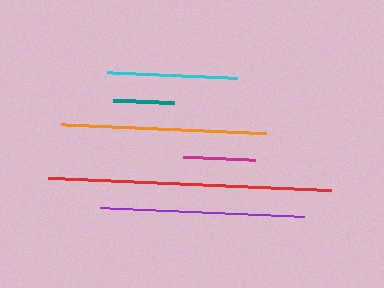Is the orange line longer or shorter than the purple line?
The orange line is longer than the purple line.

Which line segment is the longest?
The red line is the longest at approximately 282 pixels.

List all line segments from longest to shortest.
From longest to shortest: red, orange, purple, cyan, magenta, teal.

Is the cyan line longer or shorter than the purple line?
The purple line is longer than the cyan line.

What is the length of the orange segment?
The orange segment is approximately 205 pixels long.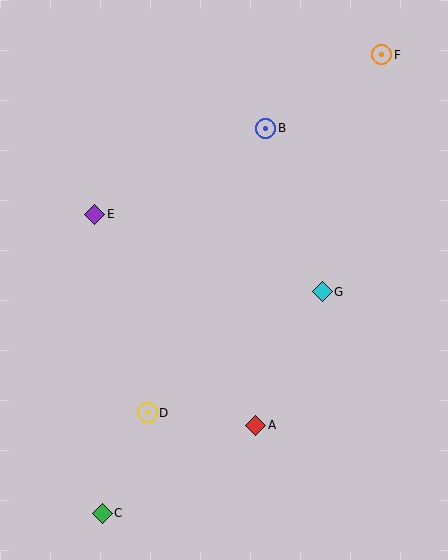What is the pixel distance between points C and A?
The distance between C and A is 177 pixels.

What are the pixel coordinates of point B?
Point B is at (266, 128).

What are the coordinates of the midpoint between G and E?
The midpoint between G and E is at (208, 253).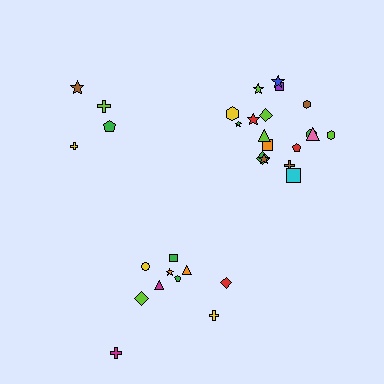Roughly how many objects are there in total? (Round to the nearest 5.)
Roughly 30 objects in total.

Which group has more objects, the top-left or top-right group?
The top-right group.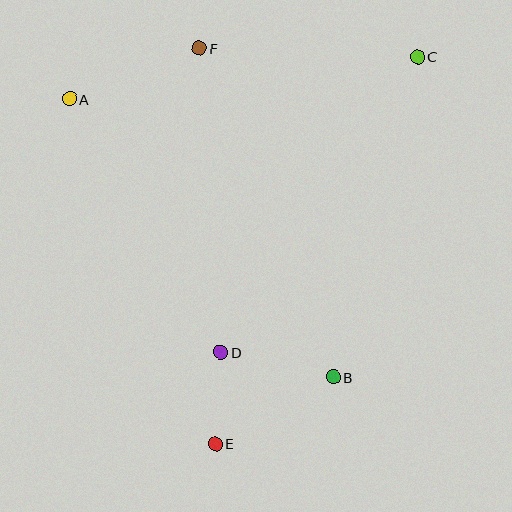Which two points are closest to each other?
Points D and E are closest to each other.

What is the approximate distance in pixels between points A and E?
The distance between A and E is approximately 375 pixels.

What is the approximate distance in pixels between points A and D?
The distance between A and D is approximately 295 pixels.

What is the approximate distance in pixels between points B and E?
The distance between B and E is approximately 135 pixels.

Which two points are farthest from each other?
Points C and E are farthest from each other.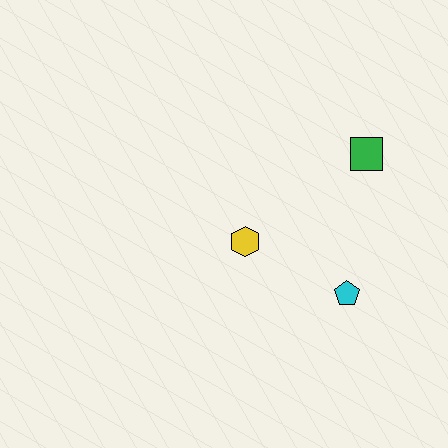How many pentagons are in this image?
There is 1 pentagon.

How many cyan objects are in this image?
There is 1 cyan object.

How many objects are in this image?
There are 3 objects.